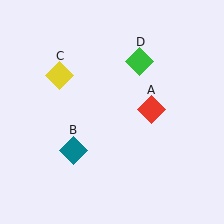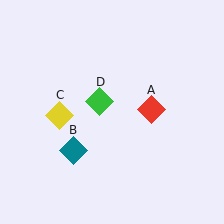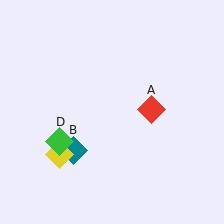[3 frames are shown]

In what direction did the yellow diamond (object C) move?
The yellow diamond (object C) moved down.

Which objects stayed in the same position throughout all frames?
Red diamond (object A) and teal diamond (object B) remained stationary.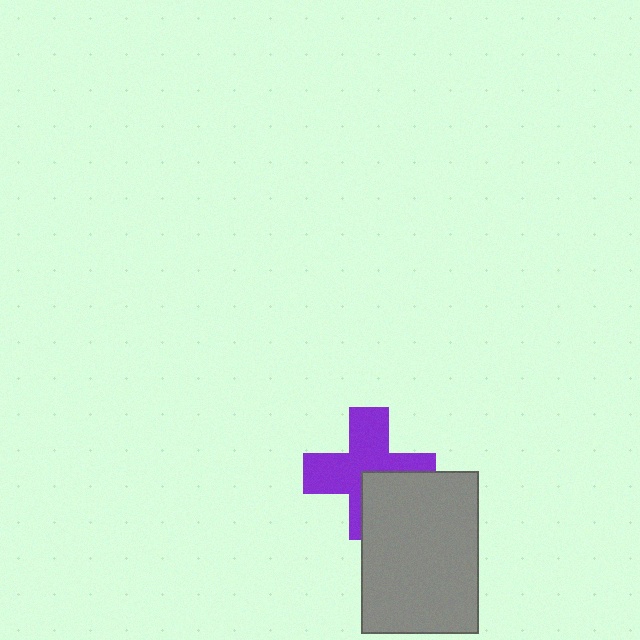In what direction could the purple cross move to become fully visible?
The purple cross could move toward the upper-left. That would shift it out from behind the gray rectangle entirely.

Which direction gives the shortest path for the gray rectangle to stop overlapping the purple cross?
Moving toward the lower-right gives the shortest separation.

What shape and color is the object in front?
The object in front is a gray rectangle.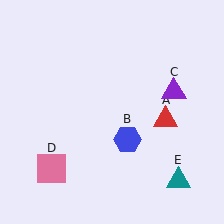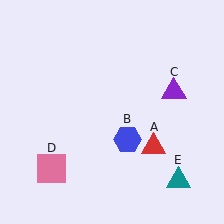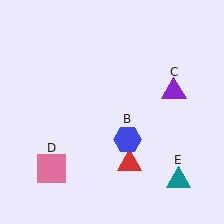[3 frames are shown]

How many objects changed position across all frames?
1 object changed position: red triangle (object A).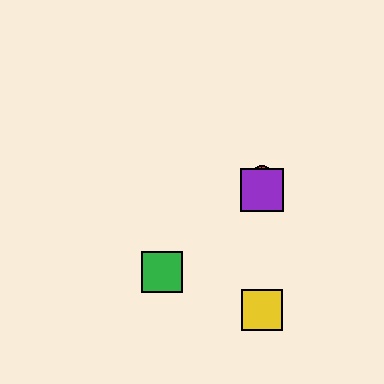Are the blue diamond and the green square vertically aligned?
No, the blue diamond is at x≈262 and the green square is at x≈162.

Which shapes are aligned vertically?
The red circle, the blue diamond, the yellow square, the purple square are aligned vertically.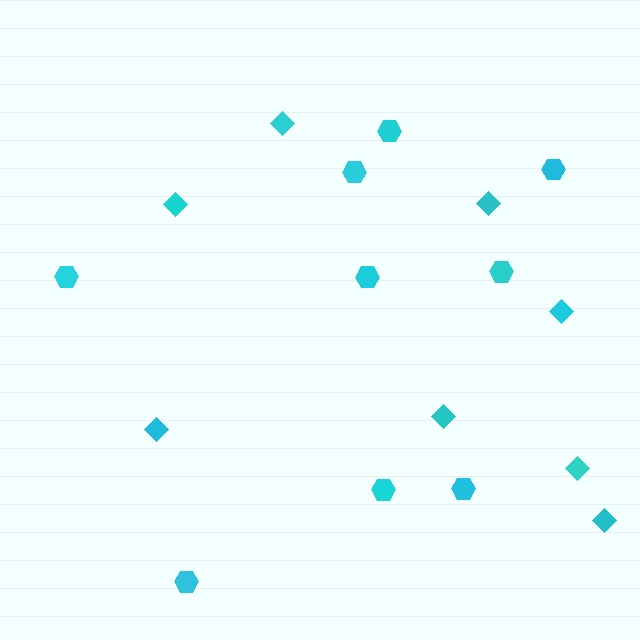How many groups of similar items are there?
There are 2 groups: one group of diamonds (8) and one group of hexagons (9).